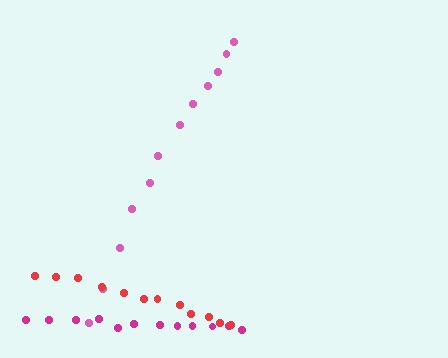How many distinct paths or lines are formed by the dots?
There are 3 distinct paths.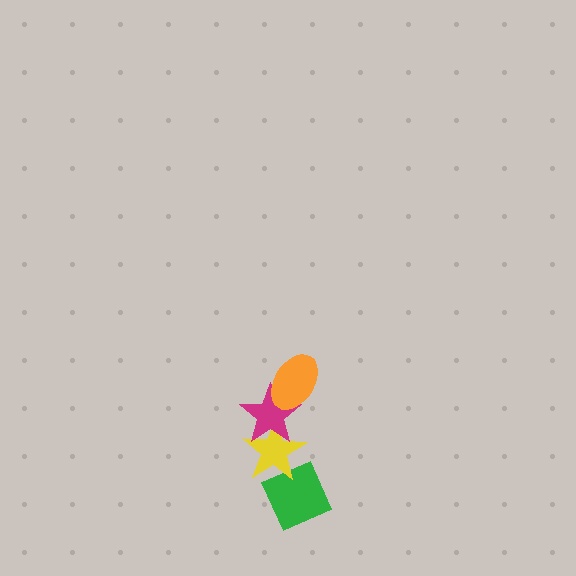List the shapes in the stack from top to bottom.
From top to bottom: the orange ellipse, the magenta star, the yellow star, the green diamond.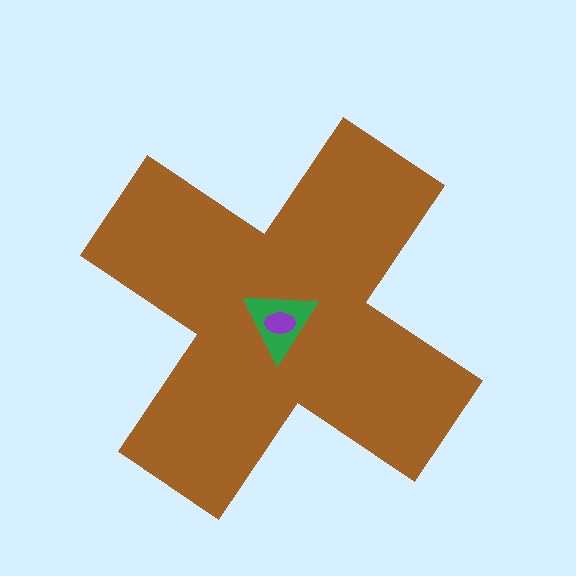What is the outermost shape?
The brown cross.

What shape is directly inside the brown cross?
The green triangle.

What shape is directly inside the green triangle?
The purple ellipse.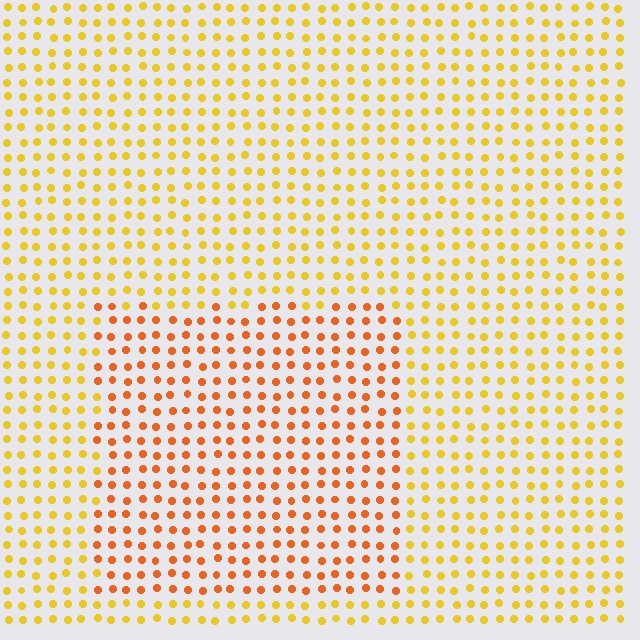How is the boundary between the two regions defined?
The boundary is defined purely by a slight shift in hue (about 31 degrees). Spacing, size, and orientation are identical on both sides.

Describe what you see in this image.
The image is filled with small yellow elements in a uniform arrangement. A rectangle-shaped region is visible where the elements are tinted to a slightly different hue, forming a subtle color boundary.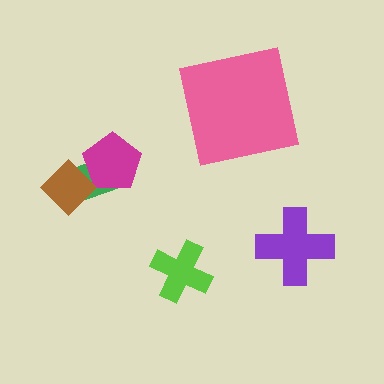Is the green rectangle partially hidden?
Yes, it is partially covered by another shape.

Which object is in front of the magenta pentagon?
The brown diamond is in front of the magenta pentagon.